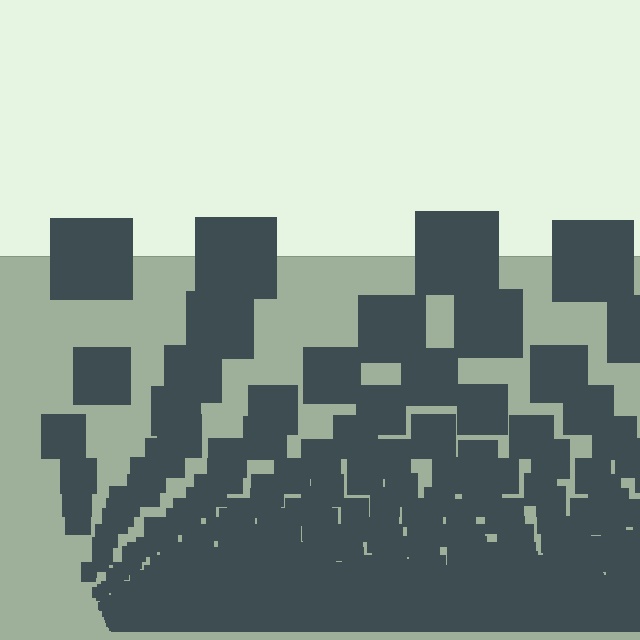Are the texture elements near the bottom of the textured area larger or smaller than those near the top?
Smaller. The gradient is inverted — elements near the bottom are smaller and denser.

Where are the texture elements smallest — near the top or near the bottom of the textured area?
Near the bottom.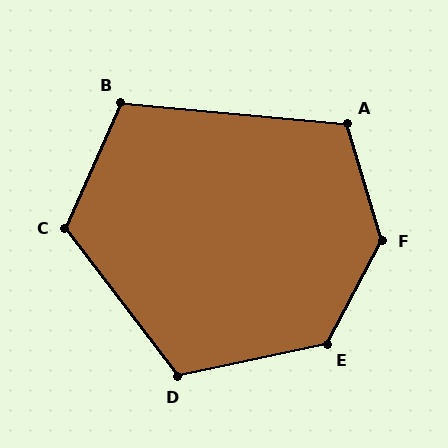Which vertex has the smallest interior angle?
B, at approximately 109 degrees.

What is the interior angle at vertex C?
Approximately 119 degrees (obtuse).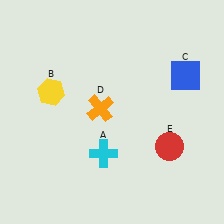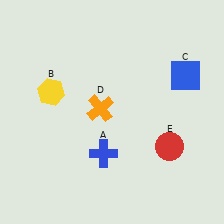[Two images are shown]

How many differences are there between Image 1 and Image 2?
There is 1 difference between the two images.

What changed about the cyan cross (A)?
In Image 1, A is cyan. In Image 2, it changed to blue.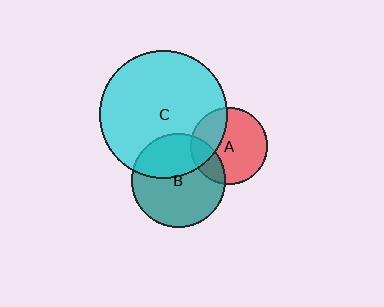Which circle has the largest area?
Circle C (cyan).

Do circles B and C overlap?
Yes.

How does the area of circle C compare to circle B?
Approximately 1.9 times.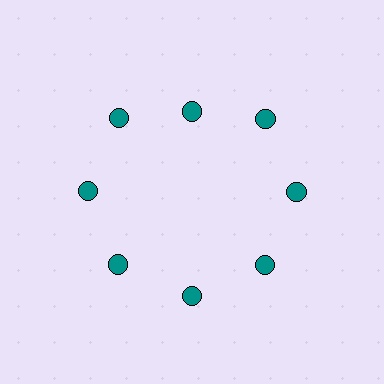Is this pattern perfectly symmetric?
No. The 8 teal circles are arranged in a ring, but one element near the 12 o'clock position is pulled inward toward the center, breaking the 8-fold rotational symmetry.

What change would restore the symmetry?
The symmetry would be restored by moving it outward, back onto the ring so that all 8 circles sit at equal angles and equal distance from the center.